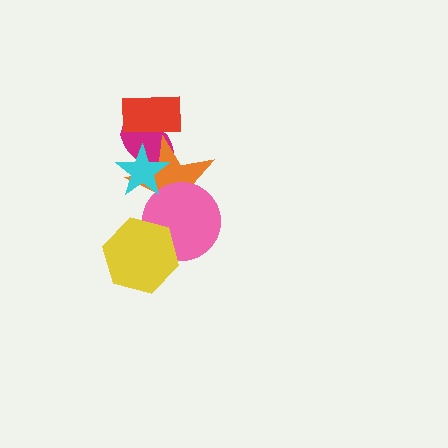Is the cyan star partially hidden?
No, no other shape covers it.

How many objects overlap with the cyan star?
2 objects overlap with the cyan star.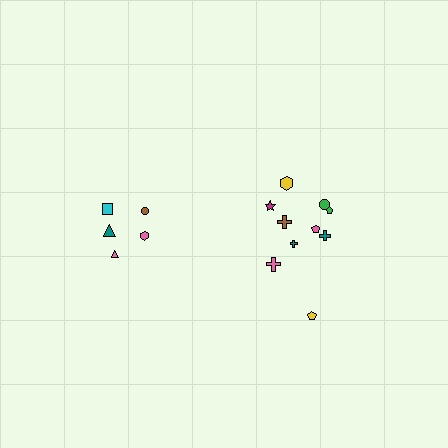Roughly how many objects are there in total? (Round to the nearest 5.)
Roughly 15 objects in total.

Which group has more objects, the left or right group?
The right group.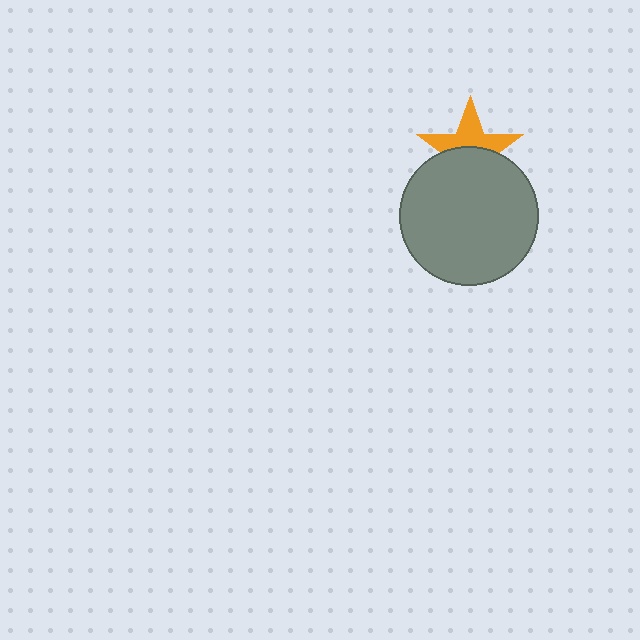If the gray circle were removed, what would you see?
You would see the complete orange star.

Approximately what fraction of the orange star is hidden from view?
Roughly 51% of the orange star is hidden behind the gray circle.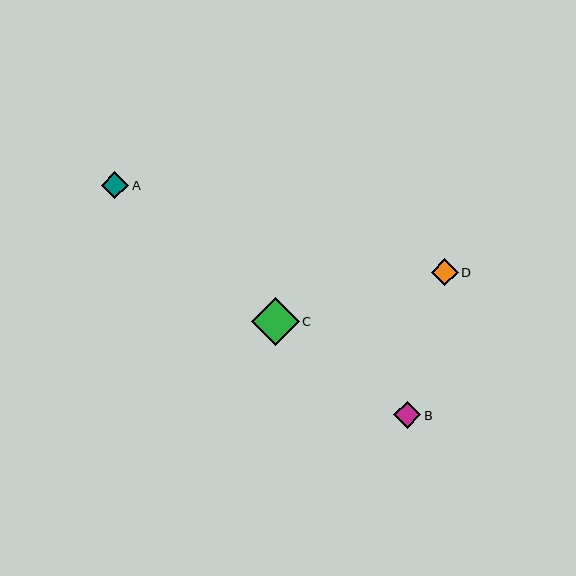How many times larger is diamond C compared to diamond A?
Diamond C is approximately 1.8 times the size of diamond A.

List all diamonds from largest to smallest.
From largest to smallest: C, B, A, D.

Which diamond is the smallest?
Diamond D is the smallest with a size of approximately 27 pixels.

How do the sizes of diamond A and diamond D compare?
Diamond A and diamond D are approximately the same size.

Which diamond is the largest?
Diamond C is the largest with a size of approximately 48 pixels.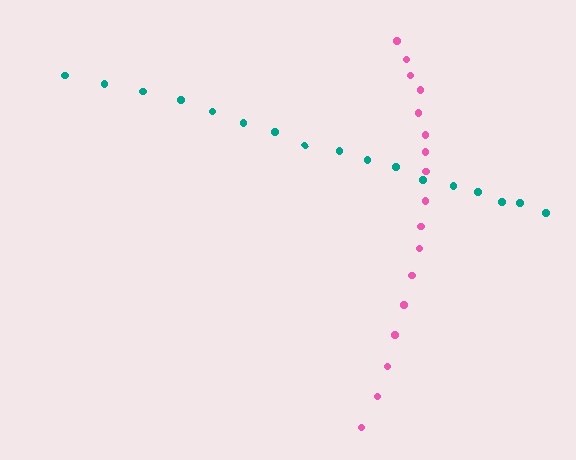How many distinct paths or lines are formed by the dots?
There are 2 distinct paths.